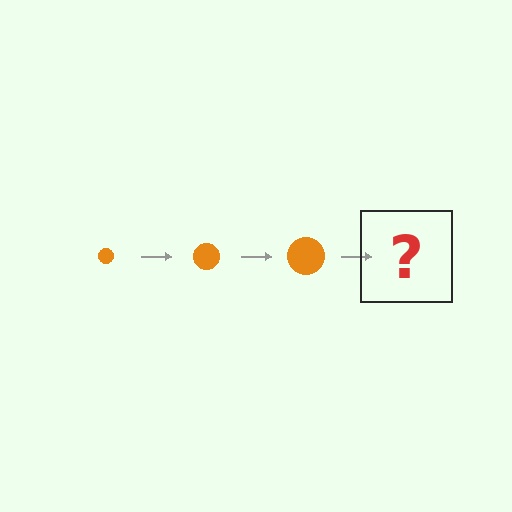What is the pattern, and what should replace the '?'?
The pattern is that the circle gets progressively larger each step. The '?' should be an orange circle, larger than the previous one.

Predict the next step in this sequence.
The next step is an orange circle, larger than the previous one.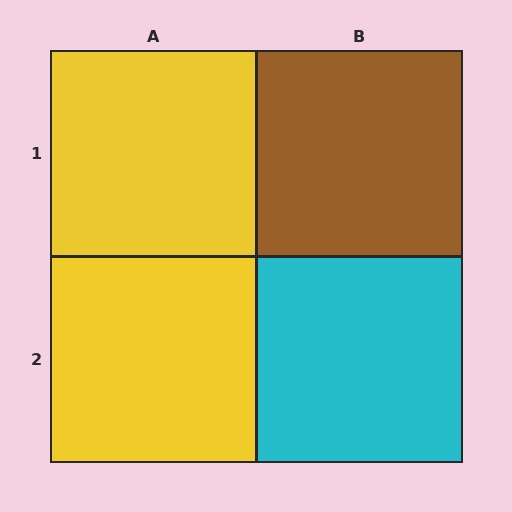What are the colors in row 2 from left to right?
Yellow, cyan.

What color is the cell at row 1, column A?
Yellow.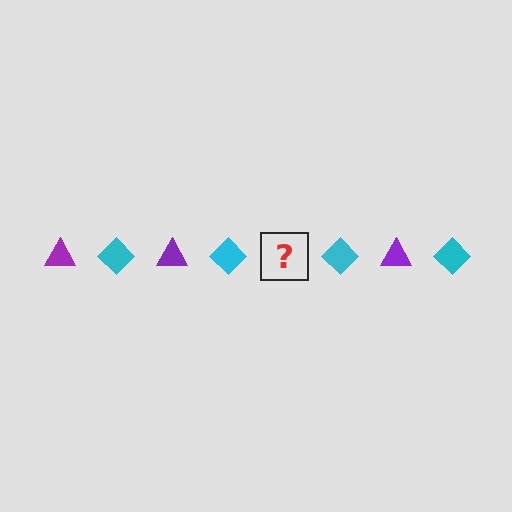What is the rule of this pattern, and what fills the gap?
The rule is that the pattern alternates between purple triangle and cyan diamond. The gap should be filled with a purple triangle.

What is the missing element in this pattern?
The missing element is a purple triangle.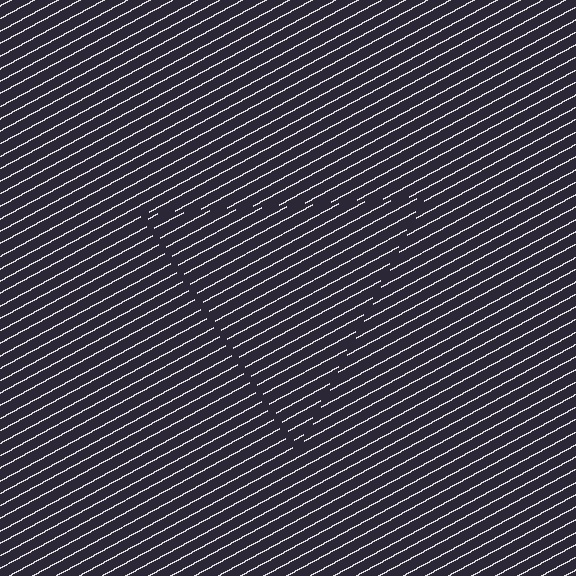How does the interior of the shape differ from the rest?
The interior of the shape contains the same grating, shifted by half a period — the contour is defined by the phase discontinuity where line-ends from the inner and outer gratings abut.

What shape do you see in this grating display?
An illusory triangle. The interior of the shape contains the same grating, shifted by half a period — the contour is defined by the phase discontinuity where line-ends from the inner and outer gratings abut.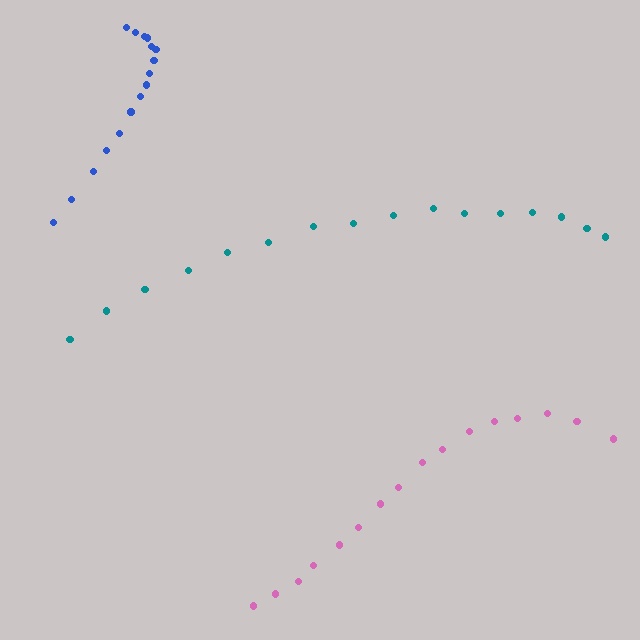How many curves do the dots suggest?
There are 3 distinct paths.